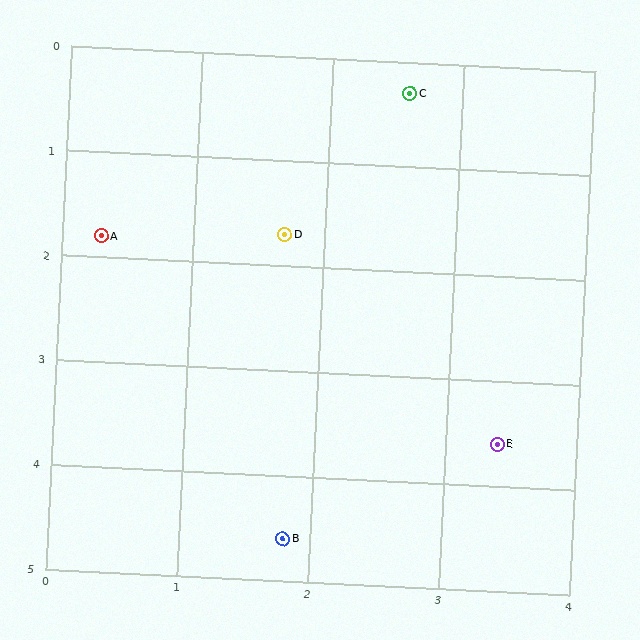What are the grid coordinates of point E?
Point E is at approximately (3.4, 3.6).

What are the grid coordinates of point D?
Point D is at approximately (1.7, 1.7).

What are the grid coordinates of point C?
Point C is at approximately (2.6, 0.3).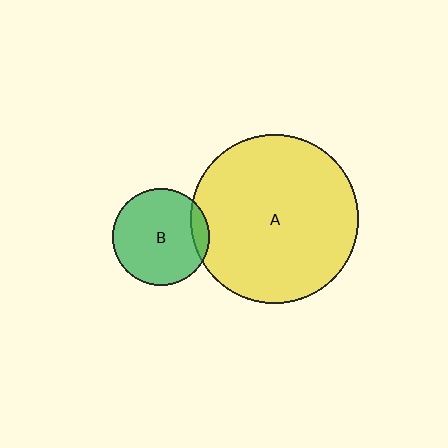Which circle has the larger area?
Circle A (yellow).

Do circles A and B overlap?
Yes.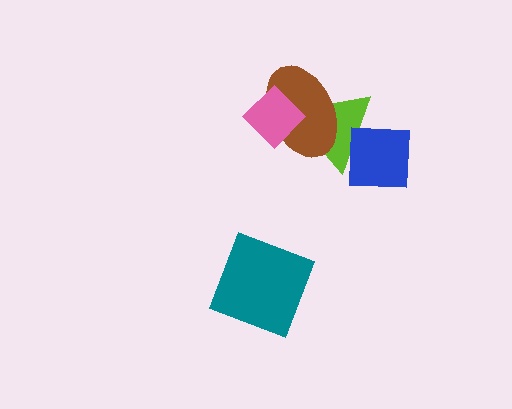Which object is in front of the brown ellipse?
The pink diamond is in front of the brown ellipse.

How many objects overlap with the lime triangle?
3 objects overlap with the lime triangle.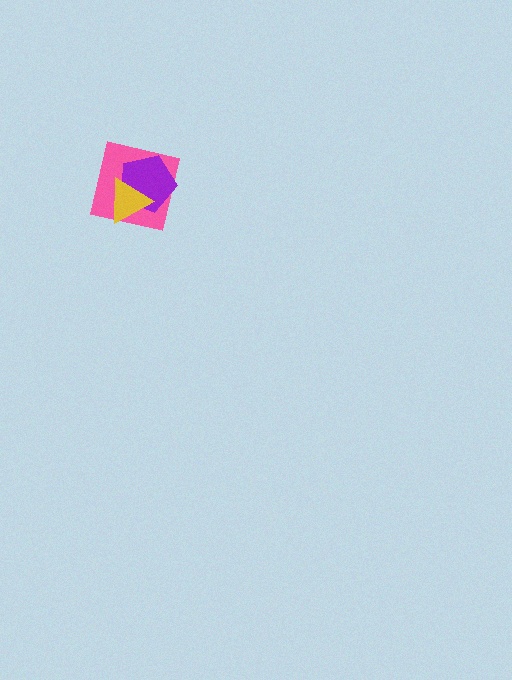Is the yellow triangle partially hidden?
No, no other shape covers it.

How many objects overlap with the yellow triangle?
2 objects overlap with the yellow triangle.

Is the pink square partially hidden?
Yes, it is partially covered by another shape.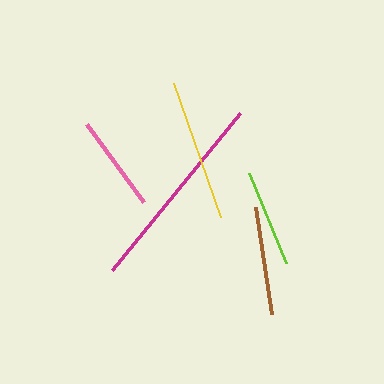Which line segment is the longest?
The magenta line is the longest at approximately 202 pixels.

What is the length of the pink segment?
The pink segment is approximately 96 pixels long.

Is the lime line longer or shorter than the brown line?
The brown line is longer than the lime line.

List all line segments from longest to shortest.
From longest to shortest: magenta, yellow, brown, lime, pink.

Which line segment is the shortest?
The pink line is the shortest at approximately 96 pixels.